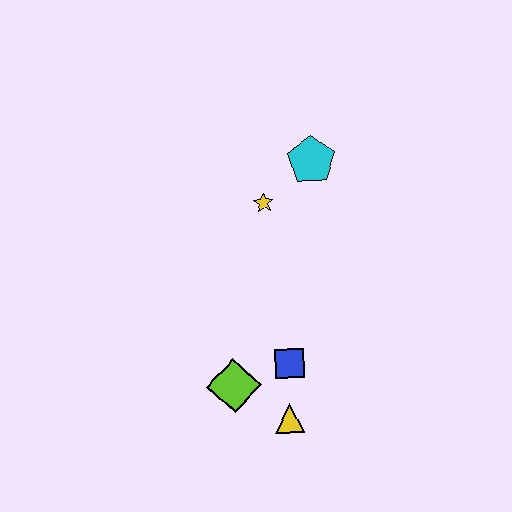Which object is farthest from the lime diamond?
The cyan pentagon is farthest from the lime diamond.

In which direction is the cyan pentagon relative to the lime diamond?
The cyan pentagon is above the lime diamond.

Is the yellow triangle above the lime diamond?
No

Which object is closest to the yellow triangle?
The blue square is closest to the yellow triangle.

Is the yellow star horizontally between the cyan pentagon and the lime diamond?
Yes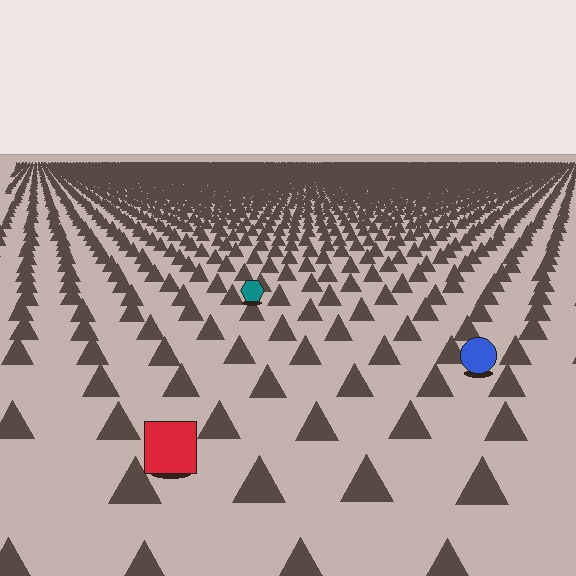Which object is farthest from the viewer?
The teal hexagon is farthest from the viewer. It appears smaller and the ground texture around it is denser.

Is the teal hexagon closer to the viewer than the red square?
No. The red square is closer — you can tell from the texture gradient: the ground texture is coarser near it.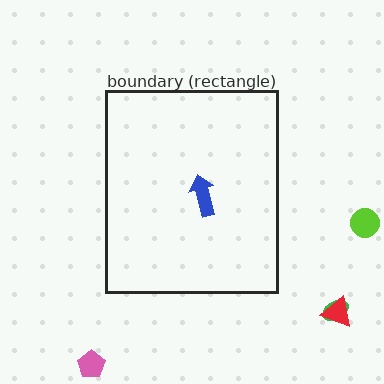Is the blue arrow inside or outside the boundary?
Inside.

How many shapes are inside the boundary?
1 inside, 4 outside.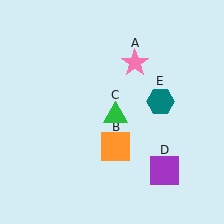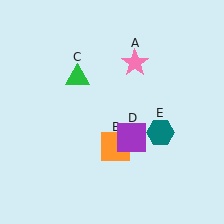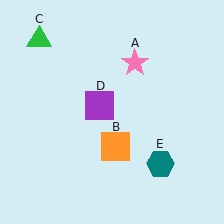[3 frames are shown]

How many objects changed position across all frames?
3 objects changed position: green triangle (object C), purple square (object D), teal hexagon (object E).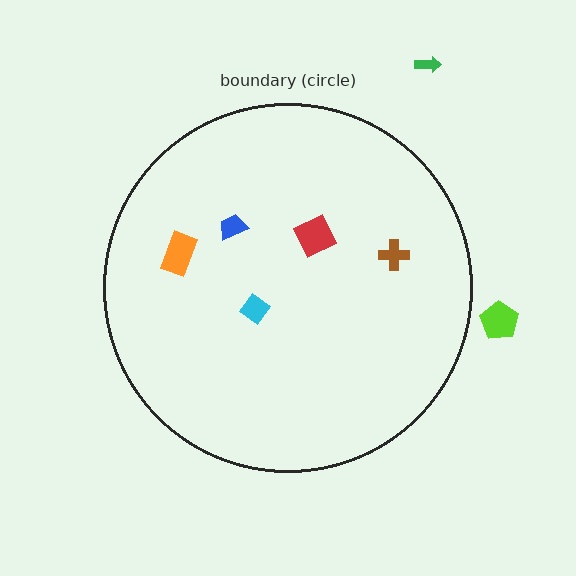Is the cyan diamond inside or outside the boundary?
Inside.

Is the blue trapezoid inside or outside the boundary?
Inside.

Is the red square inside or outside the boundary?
Inside.